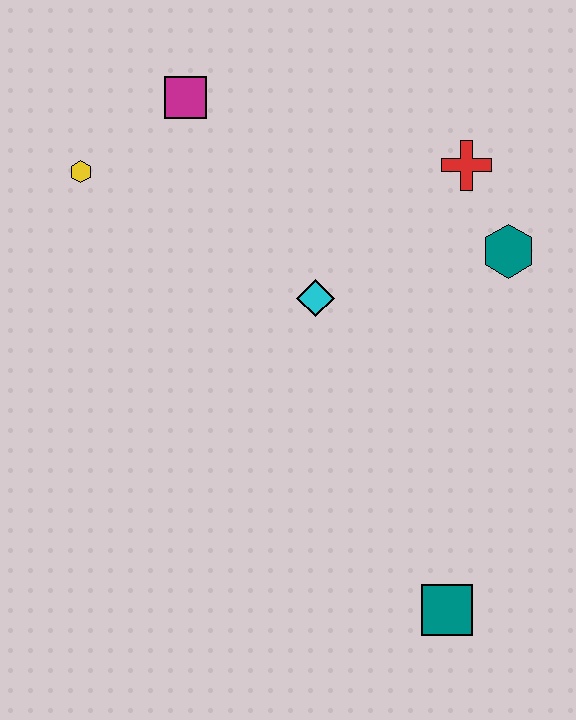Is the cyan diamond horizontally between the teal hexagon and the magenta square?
Yes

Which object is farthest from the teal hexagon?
The yellow hexagon is farthest from the teal hexagon.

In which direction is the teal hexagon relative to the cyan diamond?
The teal hexagon is to the right of the cyan diamond.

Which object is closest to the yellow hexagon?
The magenta square is closest to the yellow hexagon.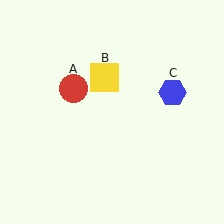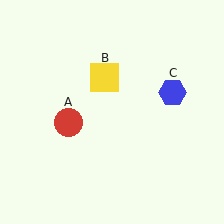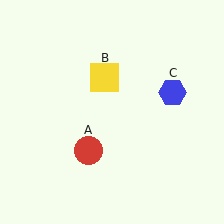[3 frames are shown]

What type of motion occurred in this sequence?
The red circle (object A) rotated counterclockwise around the center of the scene.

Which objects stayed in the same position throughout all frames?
Yellow square (object B) and blue hexagon (object C) remained stationary.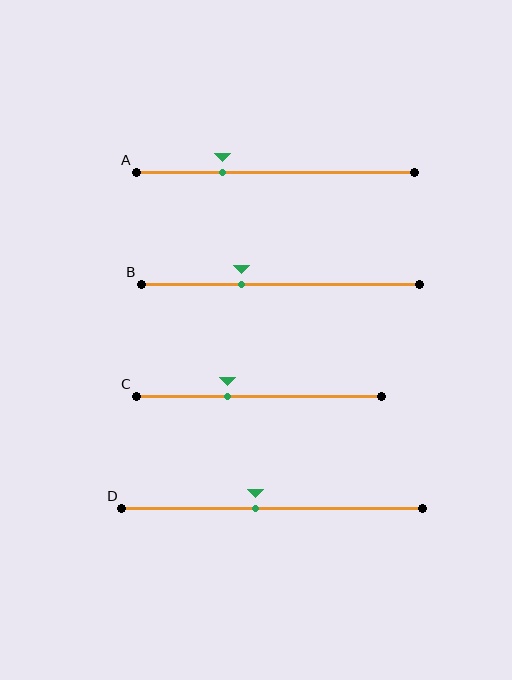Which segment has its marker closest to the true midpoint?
Segment D has its marker closest to the true midpoint.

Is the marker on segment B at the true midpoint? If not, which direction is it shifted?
No, the marker on segment B is shifted to the left by about 14% of the segment length.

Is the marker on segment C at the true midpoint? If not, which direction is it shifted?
No, the marker on segment C is shifted to the left by about 13% of the segment length.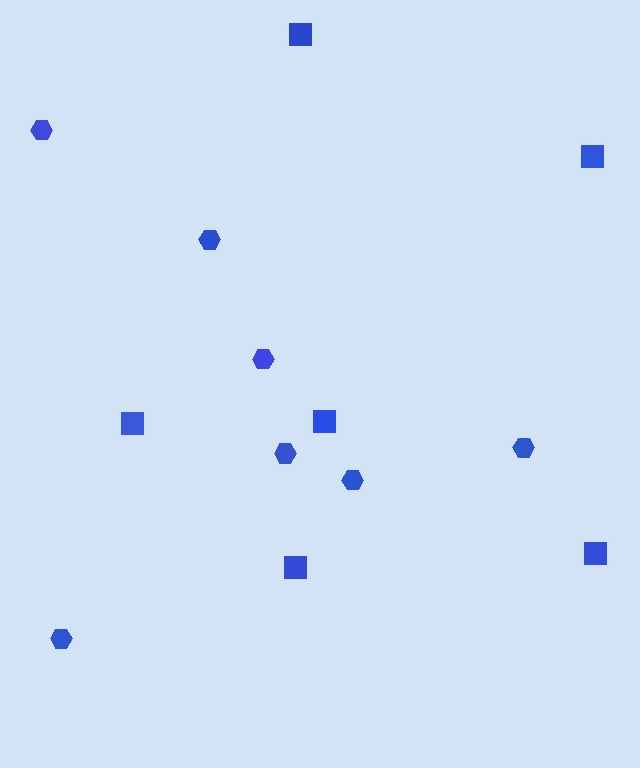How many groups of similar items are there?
There are 2 groups: one group of squares (6) and one group of hexagons (7).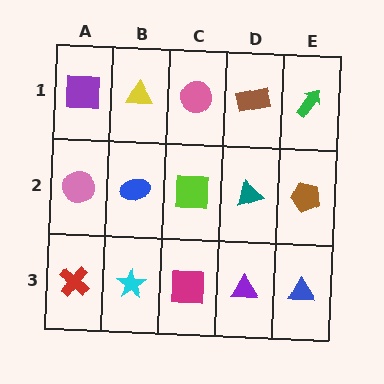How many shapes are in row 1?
5 shapes.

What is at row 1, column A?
A purple square.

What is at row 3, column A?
A red cross.